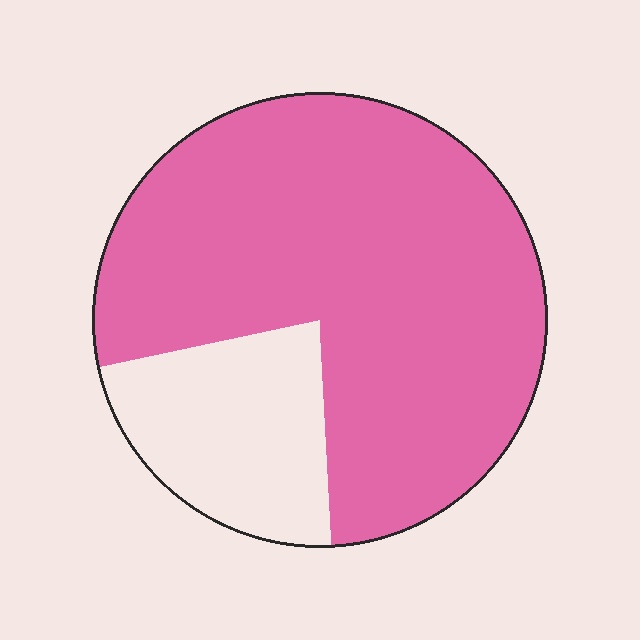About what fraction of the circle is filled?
About four fifths (4/5).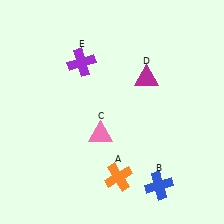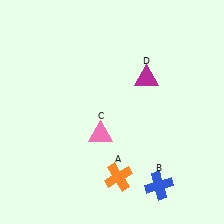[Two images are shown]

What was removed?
The purple cross (E) was removed in Image 2.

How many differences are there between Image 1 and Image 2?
There is 1 difference between the two images.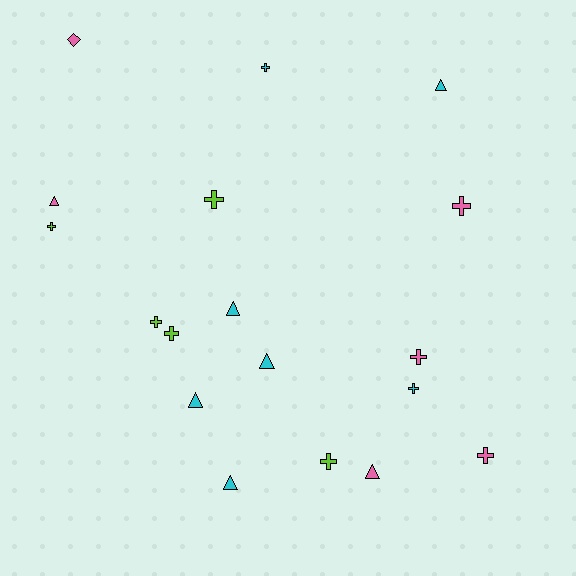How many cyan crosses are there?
There are 2 cyan crosses.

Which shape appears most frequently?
Cross, with 10 objects.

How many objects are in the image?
There are 18 objects.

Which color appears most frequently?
Cyan, with 7 objects.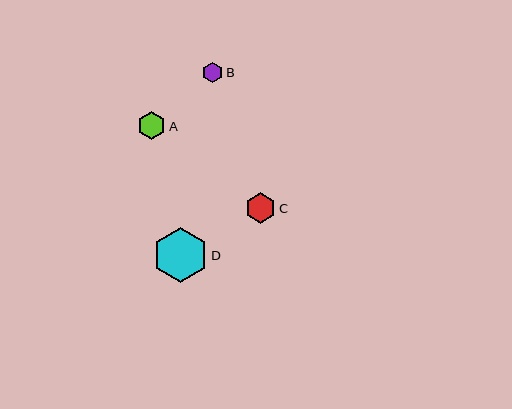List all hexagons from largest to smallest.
From largest to smallest: D, C, A, B.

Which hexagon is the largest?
Hexagon D is the largest with a size of approximately 55 pixels.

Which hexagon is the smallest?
Hexagon B is the smallest with a size of approximately 21 pixels.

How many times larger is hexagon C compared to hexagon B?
Hexagon C is approximately 1.5 times the size of hexagon B.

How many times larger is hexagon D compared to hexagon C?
Hexagon D is approximately 1.8 times the size of hexagon C.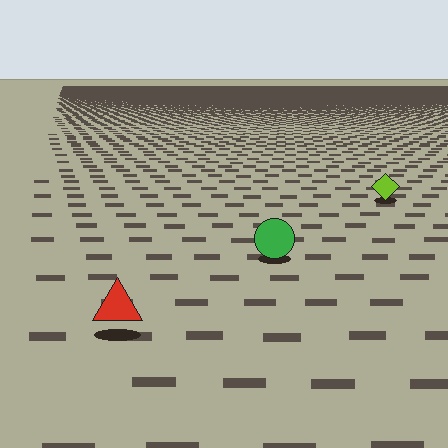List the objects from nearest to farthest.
From nearest to farthest: the red triangle, the green circle, the lime diamond.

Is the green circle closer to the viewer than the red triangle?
No. The red triangle is closer — you can tell from the texture gradient: the ground texture is coarser near it.